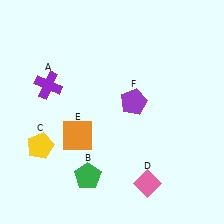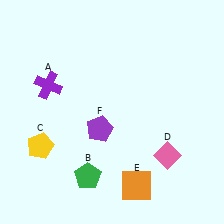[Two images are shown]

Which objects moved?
The objects that moved are: the pink diamond (D), the orange square (E), the purple pentagon (F).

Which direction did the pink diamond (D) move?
The pink diamond (D) moved up.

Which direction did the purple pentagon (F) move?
The purple pentagon (F) moved left.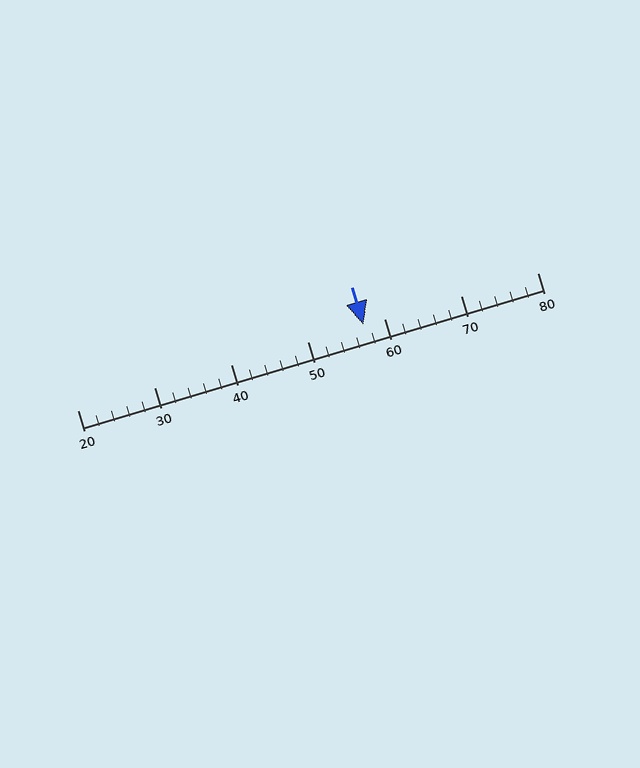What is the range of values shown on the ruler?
The ruler shows values from 20 to 80.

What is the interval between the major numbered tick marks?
The major tick marks are spaced 10 units apart.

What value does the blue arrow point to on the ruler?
The blue arrow points to approximately 57.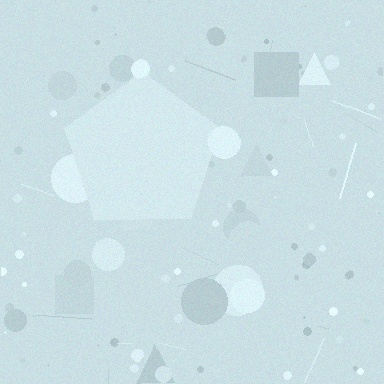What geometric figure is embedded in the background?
A pentagon is embedded in the background.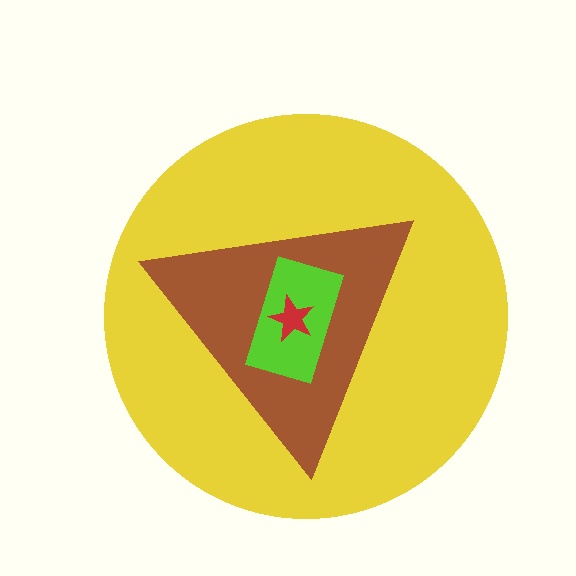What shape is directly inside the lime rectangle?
The red star.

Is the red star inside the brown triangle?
Yes.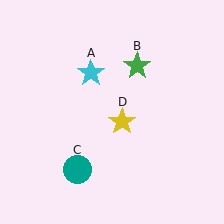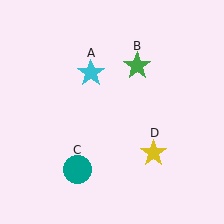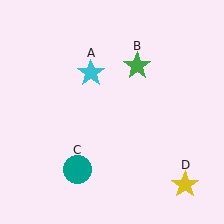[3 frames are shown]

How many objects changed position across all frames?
1 object changed position: yellow star (object D).